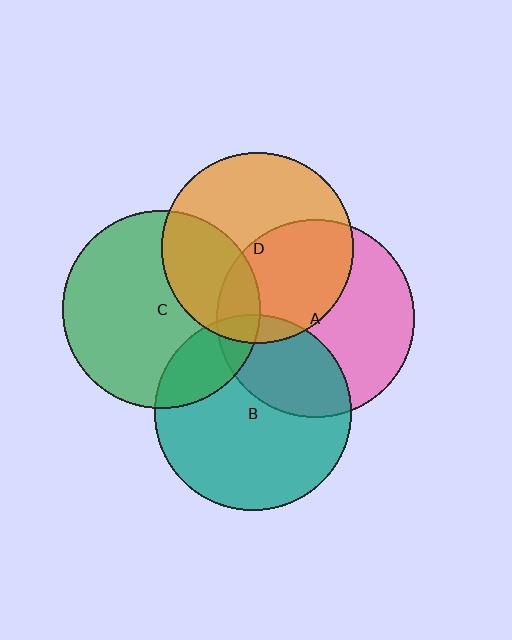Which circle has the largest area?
Circle A (pink).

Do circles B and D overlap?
Yes.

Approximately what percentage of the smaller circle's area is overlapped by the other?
Approximately 5%.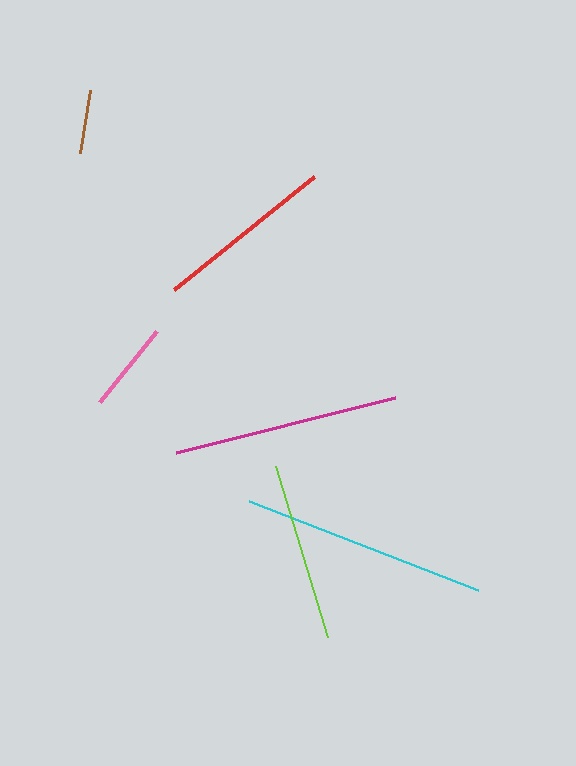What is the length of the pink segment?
The pink segment is approximately 91 pixels long.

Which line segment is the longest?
The cyan line is the longest at approximately 246 pixels.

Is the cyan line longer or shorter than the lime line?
The cyan line is longer than the lime line.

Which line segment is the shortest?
The brown line is the shortest at approximately 64 pixels.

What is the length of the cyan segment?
The cyan segment is approximately 246 pixels long.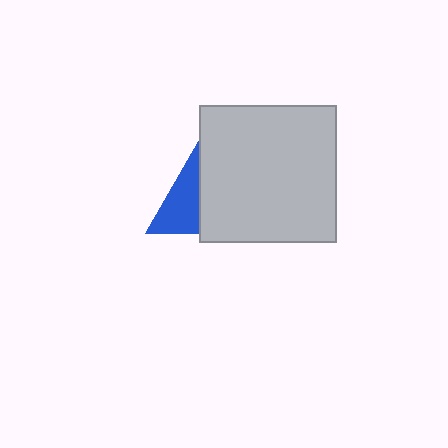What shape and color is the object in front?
The object in front is a light gray square.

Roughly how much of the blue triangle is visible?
A small part of it is visible (roughly 45%).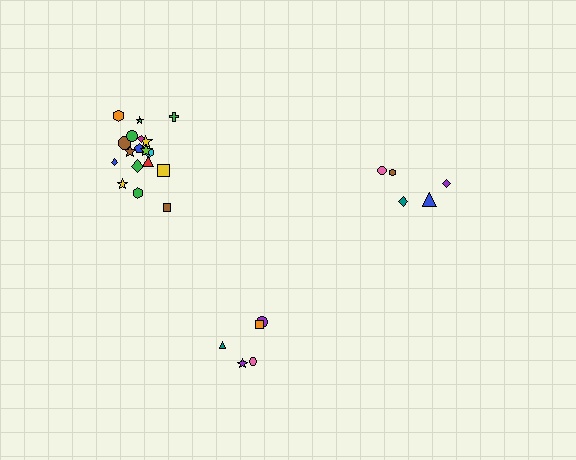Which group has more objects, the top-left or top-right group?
The top-left group.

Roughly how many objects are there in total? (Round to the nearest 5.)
Roughly 30 objects in total.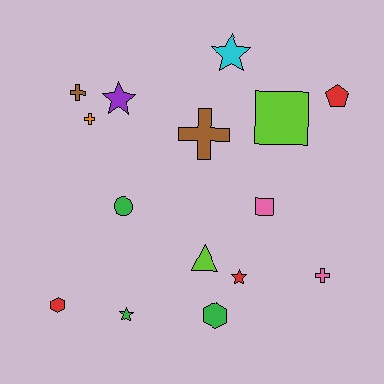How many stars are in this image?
There are 4 stars.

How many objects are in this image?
There are 15 objects.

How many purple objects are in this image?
There is 1 purple object.